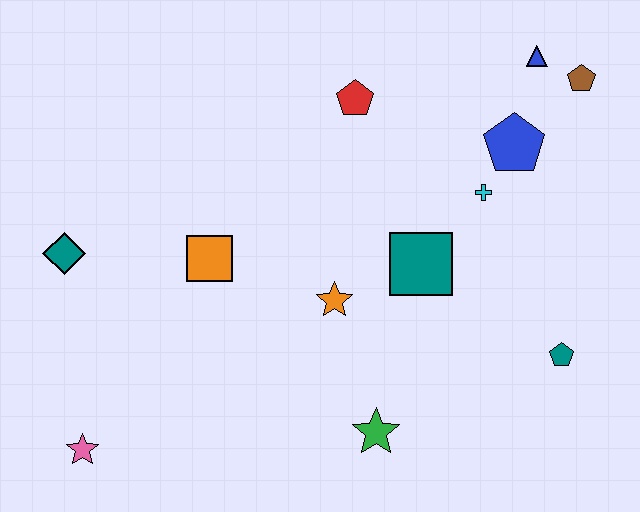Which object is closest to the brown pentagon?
The blue triangle is closest to the brown pentagon.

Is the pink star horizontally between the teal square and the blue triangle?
No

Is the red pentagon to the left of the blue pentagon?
Yes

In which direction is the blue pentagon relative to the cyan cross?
The blue pentagon is above the cyan cross.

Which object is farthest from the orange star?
The brown pentagon is farthest from the orange star.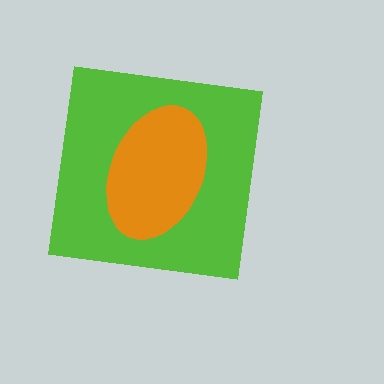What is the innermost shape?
The orange ellipse.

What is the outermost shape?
The lime square.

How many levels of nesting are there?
2.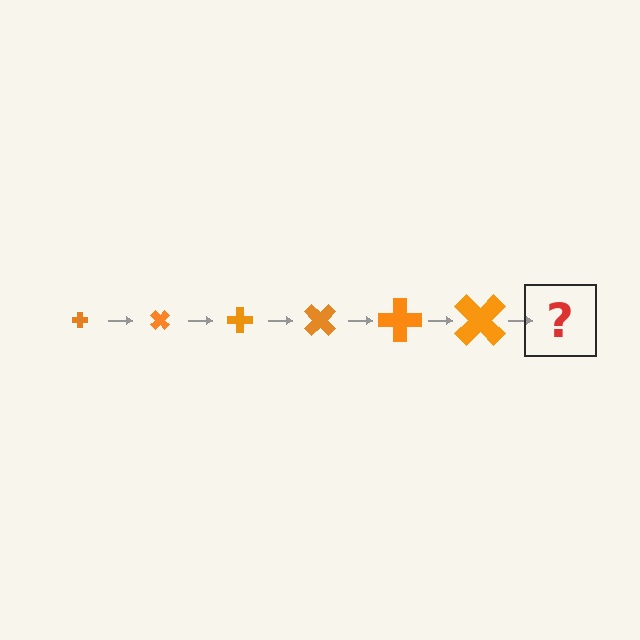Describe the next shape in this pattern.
It should be a cross, larger than the previous one and rotated 270 degrees from the start.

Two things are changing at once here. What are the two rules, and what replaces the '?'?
The two rules are that the cross grows larger each step and it rotates 45 degrees each step. The '?' should be a cross, larger than the previous one and rotated 270 degrees from the start.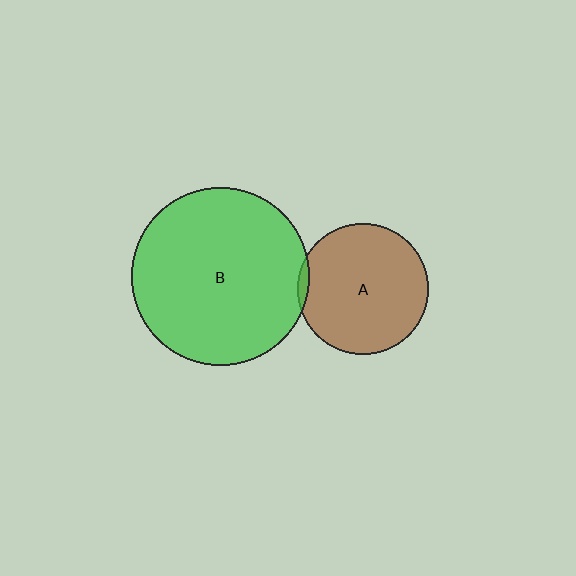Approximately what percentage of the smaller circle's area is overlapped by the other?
Approximately 5%.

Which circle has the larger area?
Circle B (green).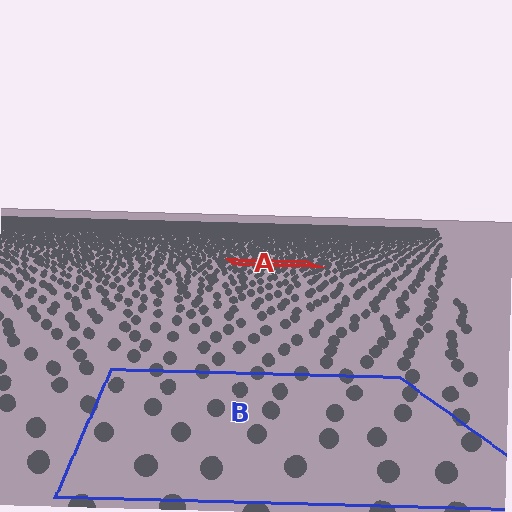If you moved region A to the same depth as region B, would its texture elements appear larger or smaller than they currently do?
They would appear larger. At a closer depth, the same texture elements are projected at a bigger on-screen size.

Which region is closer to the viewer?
Region B is closer. The texture elements there are larger and more spread out.